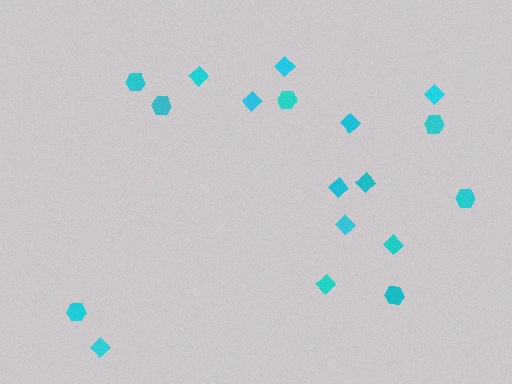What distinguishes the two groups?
There are 2 groups: one group of diamonds (11) and one group of hexagons (7).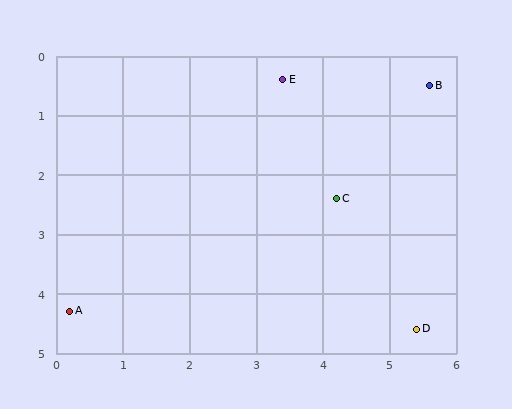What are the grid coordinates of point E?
Point E is at approximately (3.4, 0.4).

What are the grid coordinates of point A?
Point A is at approximately (0.2, 4.3).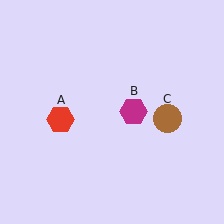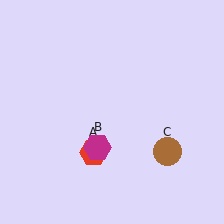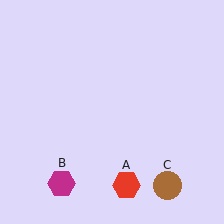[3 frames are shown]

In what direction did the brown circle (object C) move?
The brown circle (object C) moved down.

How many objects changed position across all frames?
3 objects changed position: red hexagon (object A), magenta hexagon (object B), brown circle (object C).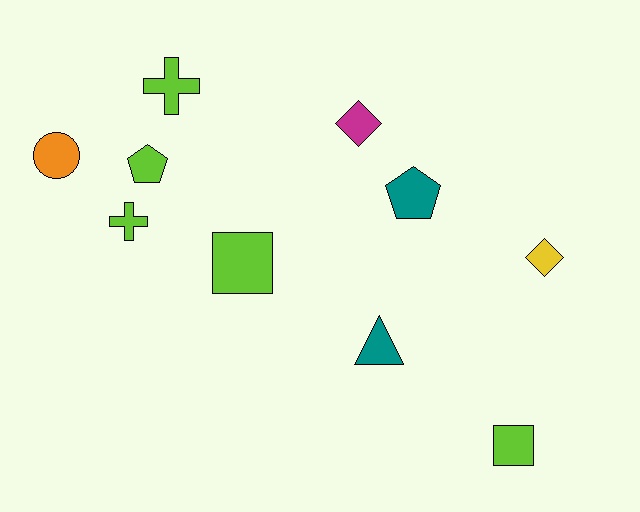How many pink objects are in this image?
There are no pink objects.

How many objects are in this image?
There are 10 objects.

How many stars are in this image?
There are no stars.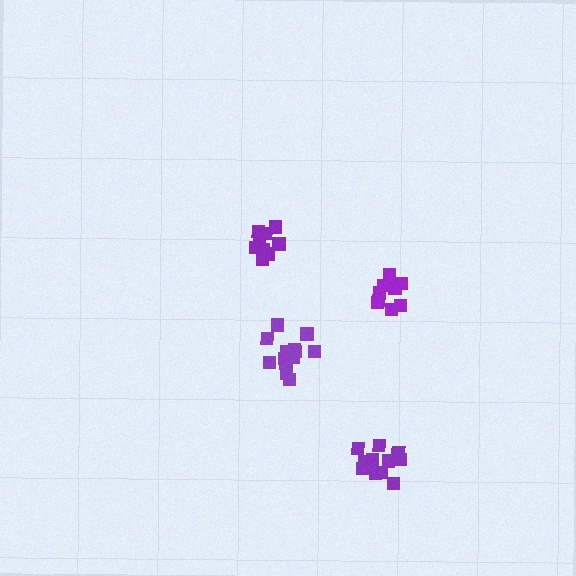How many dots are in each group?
Group 1: 13 dots, Group 2: 9 dots, Group 3: 9 dots, Group 4: 11 dots (42 total).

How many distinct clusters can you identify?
There are 4 distinct clusters.